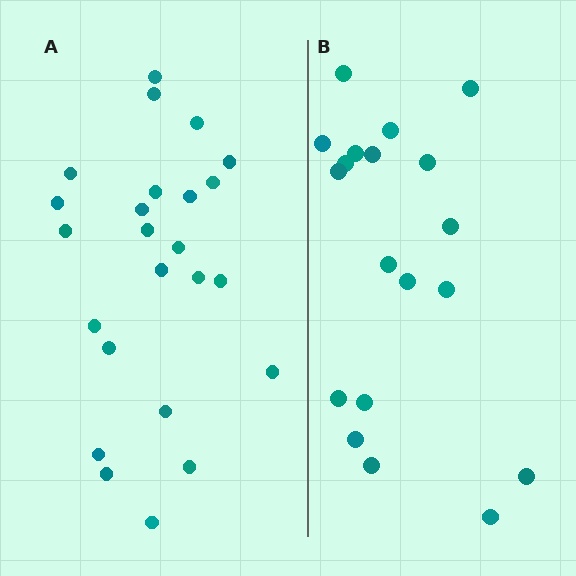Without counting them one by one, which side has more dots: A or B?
Region A (the left region) has more dots.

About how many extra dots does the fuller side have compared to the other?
Region A has about 5 more dots than region B.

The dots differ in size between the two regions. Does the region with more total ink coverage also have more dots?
No. Region B has more total ink coverage because its dots are larger, but region A actually contains more individual dots. Total area can be misleading — the number of items is what matters here.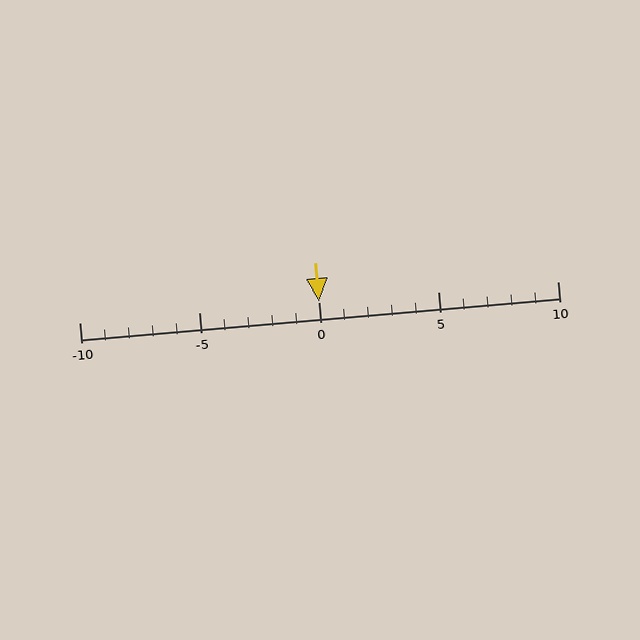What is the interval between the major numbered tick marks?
The major tick marks are spaced 5 units apart.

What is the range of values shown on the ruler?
The ruler shows values from -10 to 10.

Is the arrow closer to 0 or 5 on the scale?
The arrow is closer to 0.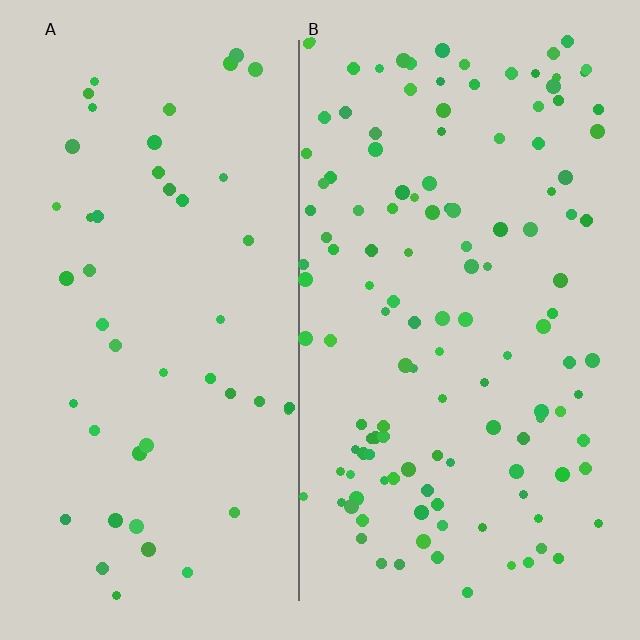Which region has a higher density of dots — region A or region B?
B (the right).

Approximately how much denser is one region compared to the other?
Approximately 2.7× — region B over region A.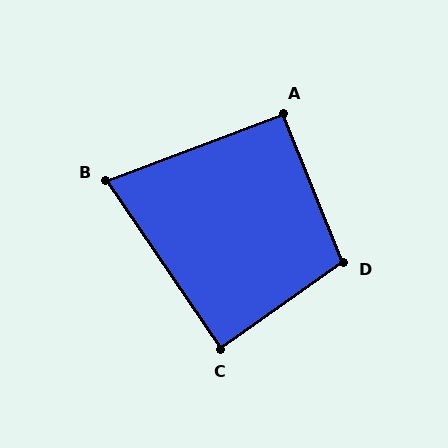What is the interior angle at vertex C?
Approximately 89 degrees (approximately right).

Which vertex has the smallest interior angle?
B, at approximately 77 degrees.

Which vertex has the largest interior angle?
D, at approximately 103 degrees.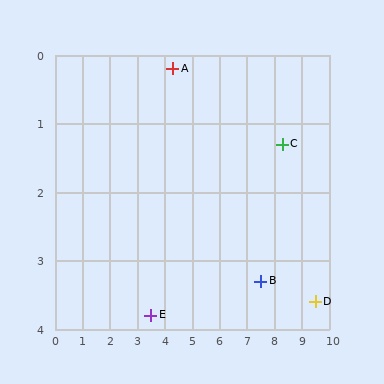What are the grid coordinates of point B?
Point B is at approximately (7.5, 3.3).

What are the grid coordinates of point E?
Point E is at approximately (3.5, 3.8).